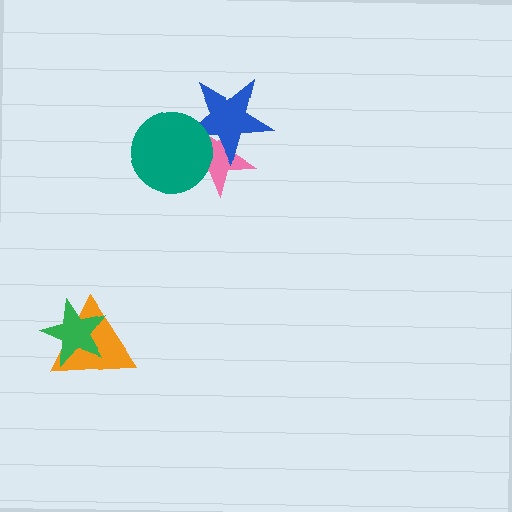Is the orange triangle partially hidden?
Yes, it is partially covered by another shape.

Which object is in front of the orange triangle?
The green star is in front of the orange triangle.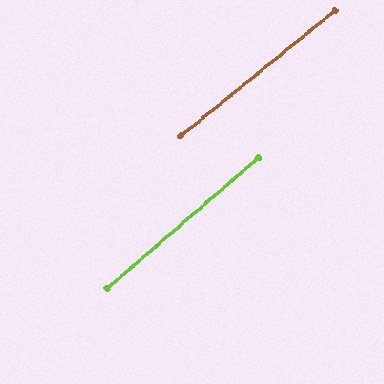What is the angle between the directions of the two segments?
Approximately 2 degrees.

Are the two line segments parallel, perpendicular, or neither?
Parallel — their directions differ by only 1.6°.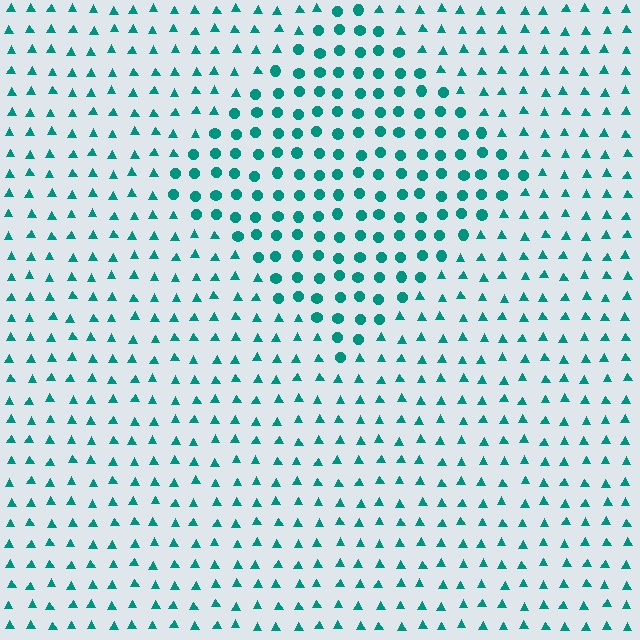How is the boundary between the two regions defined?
The boundary is defined by a change in element shape: circles inside vs. triangles outside. All elements share the same color and spacing.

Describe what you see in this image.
The image is filled with small teal elements arranged in a uniform grid. A diamond-shaped region contains circles, while the surrounding area contains triangles. The boundary is defined purely by the change in element shape.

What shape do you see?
I see a diamond.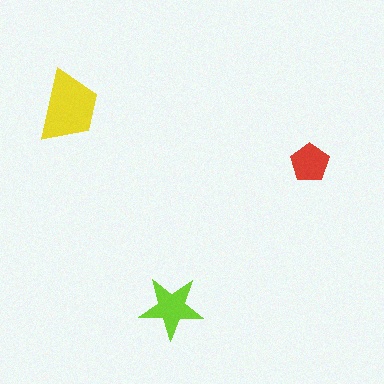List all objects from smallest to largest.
The red pentagon, the lime star, the yellow trapezoid.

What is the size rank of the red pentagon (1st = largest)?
3rd.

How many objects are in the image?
There are 3 objects in the image.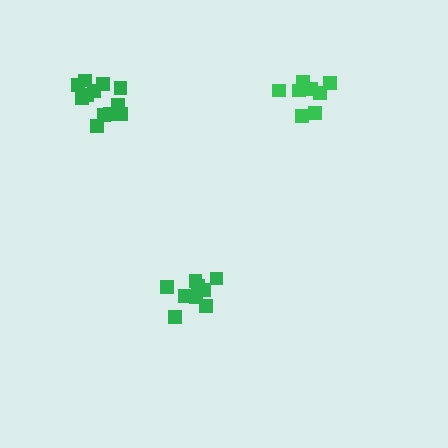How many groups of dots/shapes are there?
There are 3 groups.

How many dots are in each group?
Group 1: 12 dots, Group 2: 10 dots, Group 3: 8 dots (30 total).